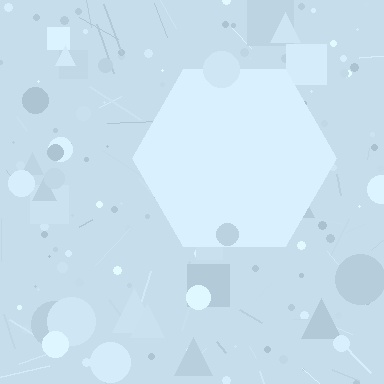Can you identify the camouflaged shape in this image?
The camouflaged shape is a hexagon.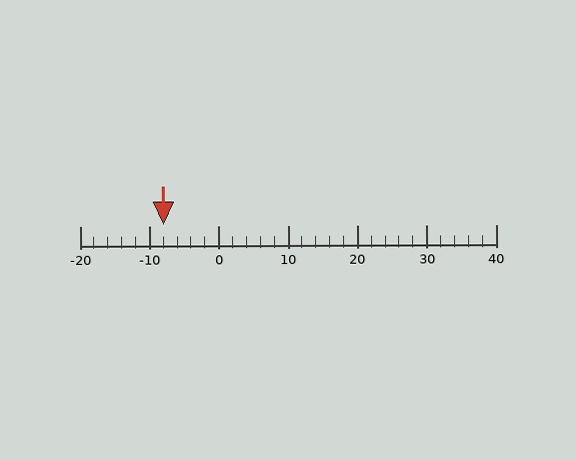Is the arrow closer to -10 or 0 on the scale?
The arrow is closer to -10.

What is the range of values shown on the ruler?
The ruler shows values from -20 to 40.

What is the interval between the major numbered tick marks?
The major tick marks are spaced 10 units apart.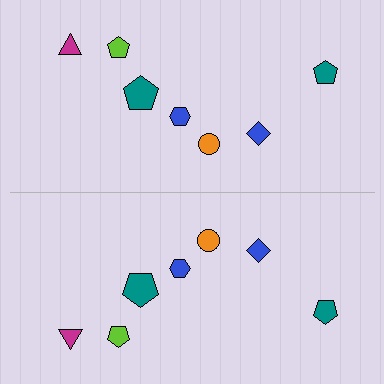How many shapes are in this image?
There are 14 shapes in this image.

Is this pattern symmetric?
Yes, this pattern has bilateral (reflection) symmetry.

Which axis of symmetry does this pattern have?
The pattern has a horizontal axis of symmetry running through the center of the image.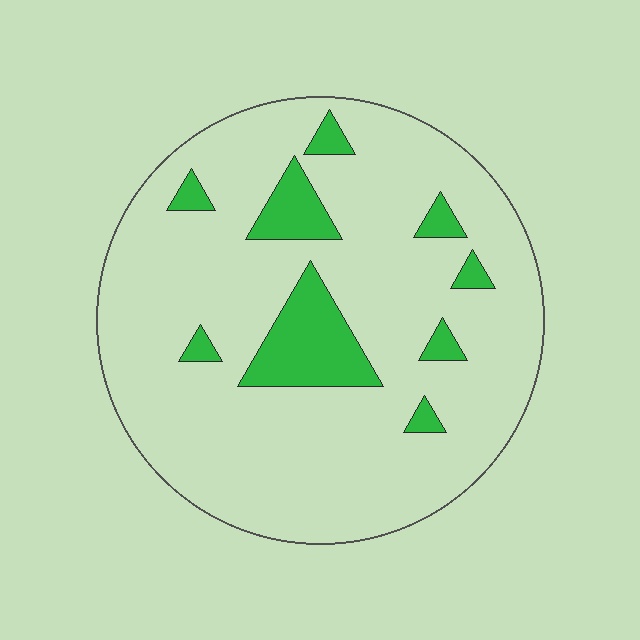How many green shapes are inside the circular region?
9.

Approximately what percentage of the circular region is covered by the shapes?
Approximately 15%.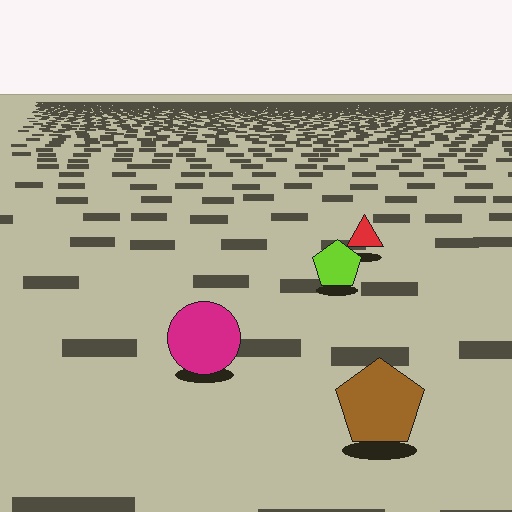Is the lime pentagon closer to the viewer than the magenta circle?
No. The magenta circle is closer — you can tell from the texture gradient: the ground texture is coarser near it.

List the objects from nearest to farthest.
From nearest to farthest: the brown pentagon, the magenta circle, the lime pentagon, the red triangle.